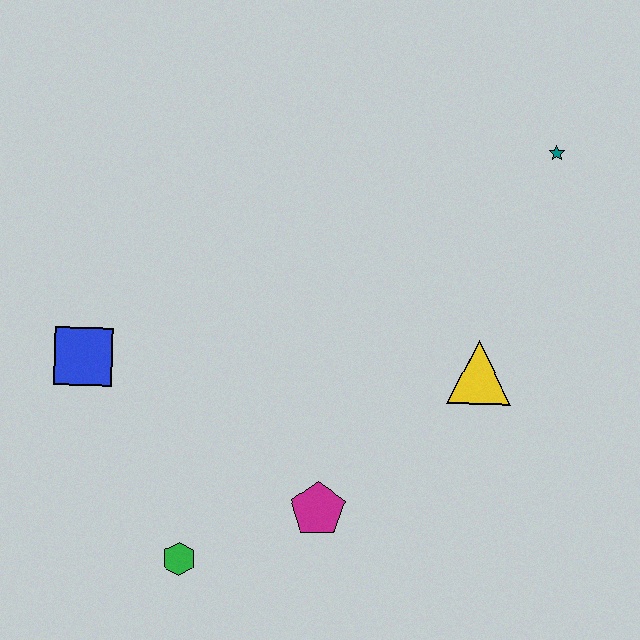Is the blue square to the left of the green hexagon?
Yes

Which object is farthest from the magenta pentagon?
The teal star is farthest from the magenta pentagon.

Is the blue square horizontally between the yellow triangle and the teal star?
No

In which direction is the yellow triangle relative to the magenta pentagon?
The yellow triangle is to the right of the magenta pentagon.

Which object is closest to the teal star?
The yellow triangle is closest to the teal star.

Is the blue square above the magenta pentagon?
Yes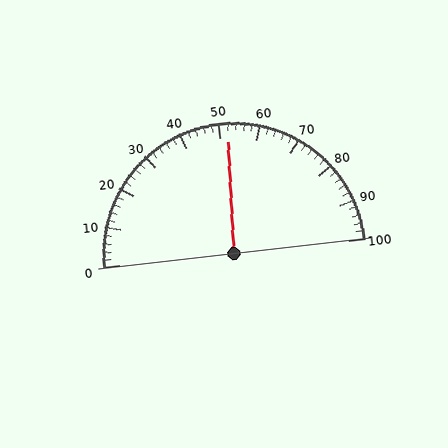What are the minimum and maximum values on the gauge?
The gauge ranges from 0 to 100.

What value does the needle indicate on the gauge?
The needle indicates approximately 52.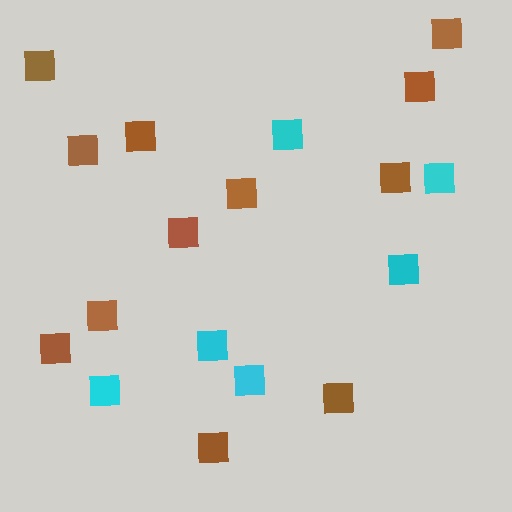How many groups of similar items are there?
There are 2 groups: one group of cyan squares (6) and one group of brown squares (12).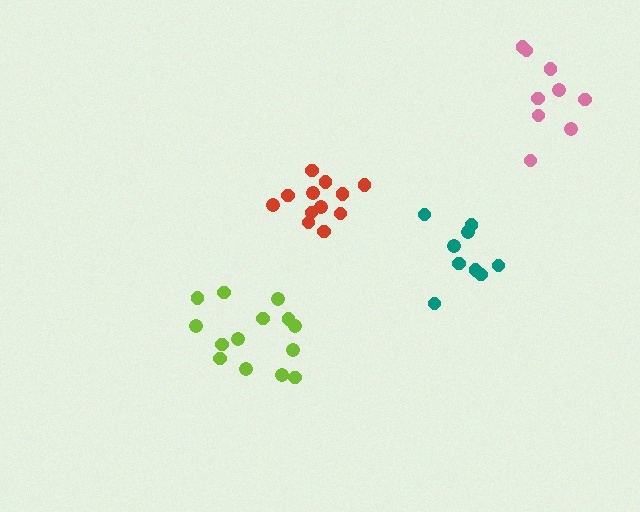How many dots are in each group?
Group 1: 9 dots, Group 2: 14 dots, Group 3: 9 dots, Group 4: 12 dots (44 total).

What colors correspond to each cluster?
The clusters are colored: teal, lime, pink, red.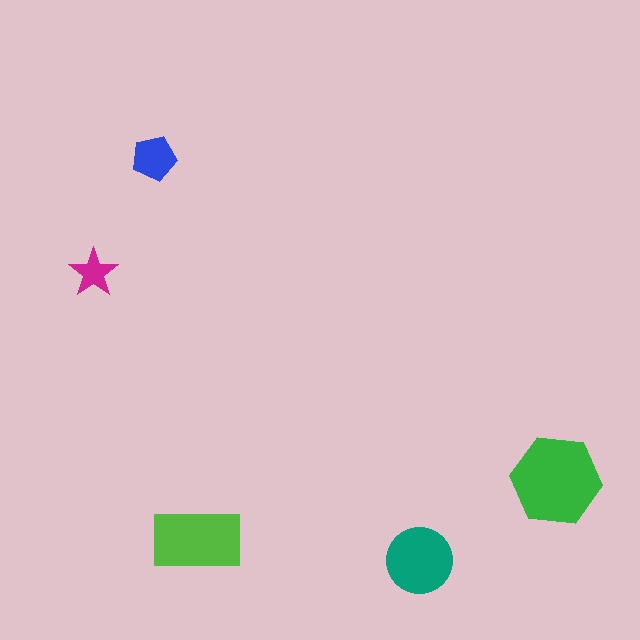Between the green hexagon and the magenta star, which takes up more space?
The green hexagon.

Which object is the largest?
The green hexagon.